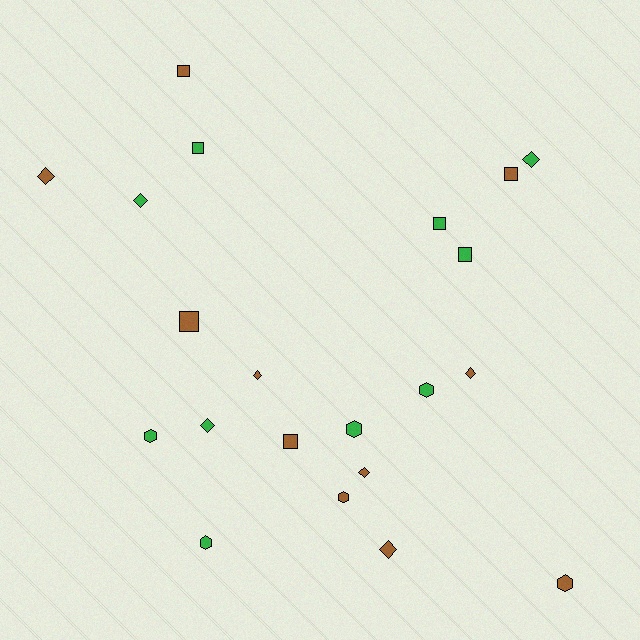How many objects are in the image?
There are 21 objects.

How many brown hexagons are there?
There are 2 brown hexagons.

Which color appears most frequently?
Brown, with 11 objects.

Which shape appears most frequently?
Diamond, with 8 objects.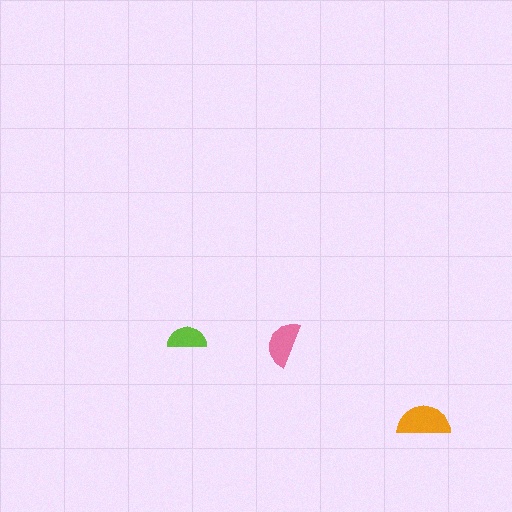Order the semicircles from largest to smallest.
the orange one, the pink one, the lime one.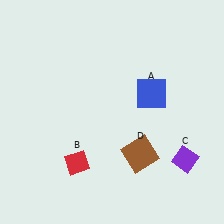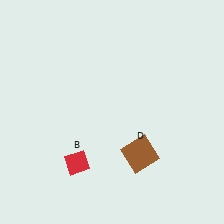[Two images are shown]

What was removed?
The purple diamond (C), the blue square (A) were removed in Image 2.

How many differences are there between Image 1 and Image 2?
There are 2 differences between the two images.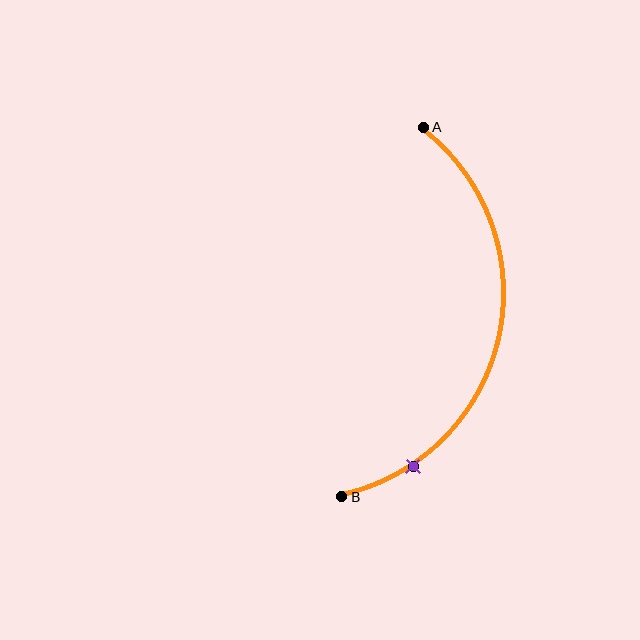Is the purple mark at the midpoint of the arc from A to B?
No. The purple mark lies on the arc but is closer to endpoint B. The arc midpoint would be at the point on the curve equidistant along the arc from both A and B.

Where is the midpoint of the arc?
The arc midpoint is the point on the curve farthest from the straight line joining A and B. It sits to the right of that line.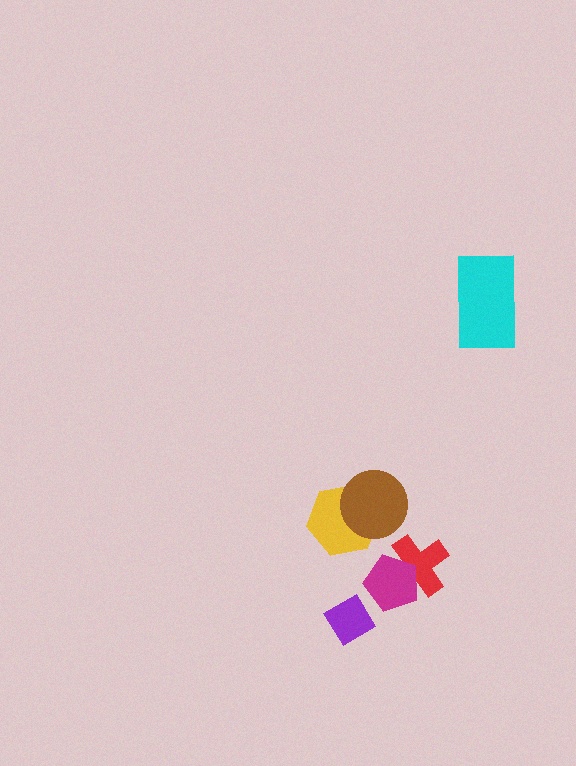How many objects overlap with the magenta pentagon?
1 object overlaps with the magenta pentagon.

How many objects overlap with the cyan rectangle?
0 objects overlap with the cyan rectangle.